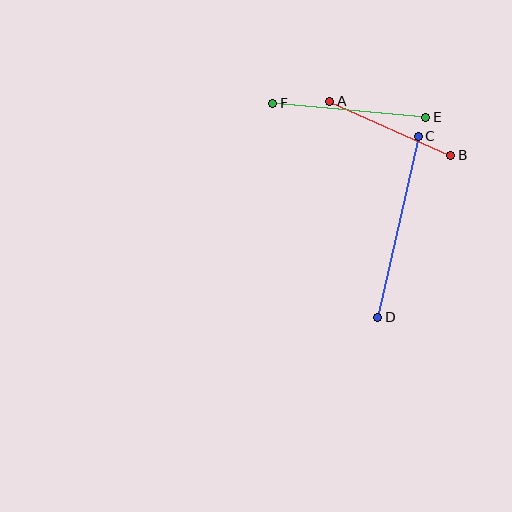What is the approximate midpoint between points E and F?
The midpoint is at approximately (349, 110) pixels.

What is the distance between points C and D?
The distance is approximately 186 pixels.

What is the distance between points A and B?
The distance is approximately 133 pixels.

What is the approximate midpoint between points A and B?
The midpoint is at approximately (390, 128) pixels.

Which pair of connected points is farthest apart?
Points C and D are farthest apart.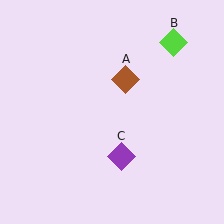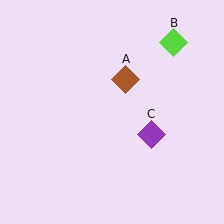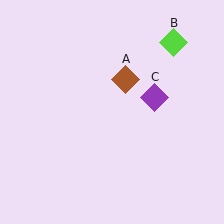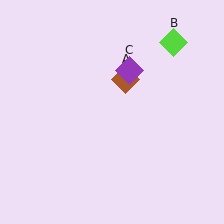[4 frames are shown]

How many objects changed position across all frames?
1 object changed position: purple diamond (object C).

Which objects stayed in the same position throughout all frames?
Brown diamond (object A) and lime diamond (object B) remained stationary.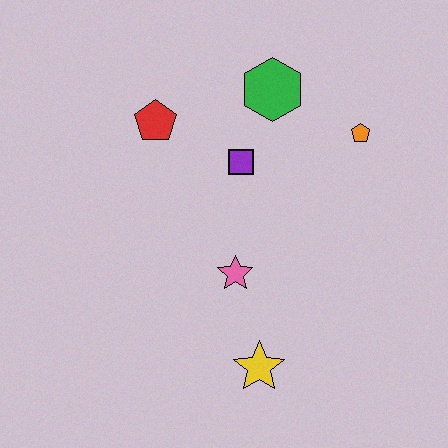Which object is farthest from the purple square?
The yellow star is farthest from the purple square.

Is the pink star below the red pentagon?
Yes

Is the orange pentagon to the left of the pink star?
No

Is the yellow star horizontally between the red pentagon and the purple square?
No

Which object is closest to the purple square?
The green hexagon is closest to the purple square.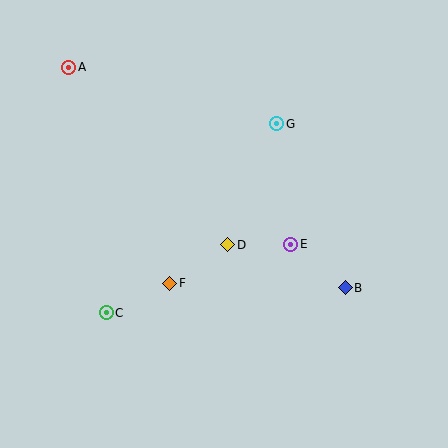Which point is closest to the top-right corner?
Point G is closest to the top-right corner.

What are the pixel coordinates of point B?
Point B is at (345, 288).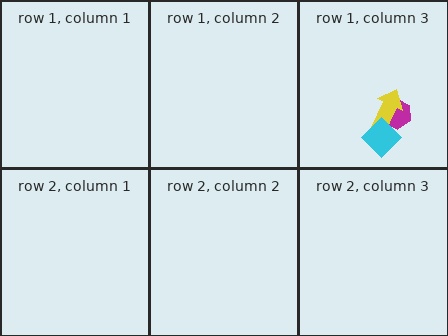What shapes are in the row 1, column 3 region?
The magenta hexagon, the yellow arrow, the cyan diamond.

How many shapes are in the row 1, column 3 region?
3.